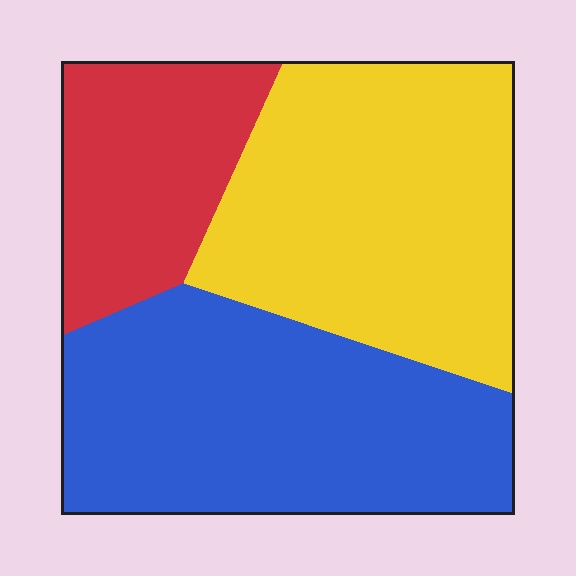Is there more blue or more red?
Blue.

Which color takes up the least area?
Red, at roughly 20%.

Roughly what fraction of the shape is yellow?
Yellow takes up between a quarter and a half of the shape.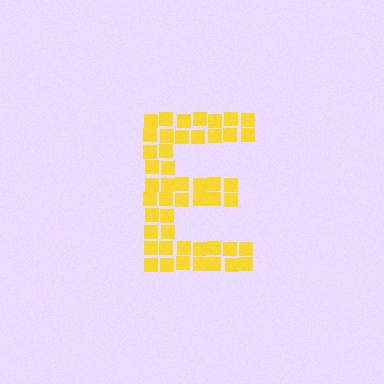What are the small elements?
The small elements are squares.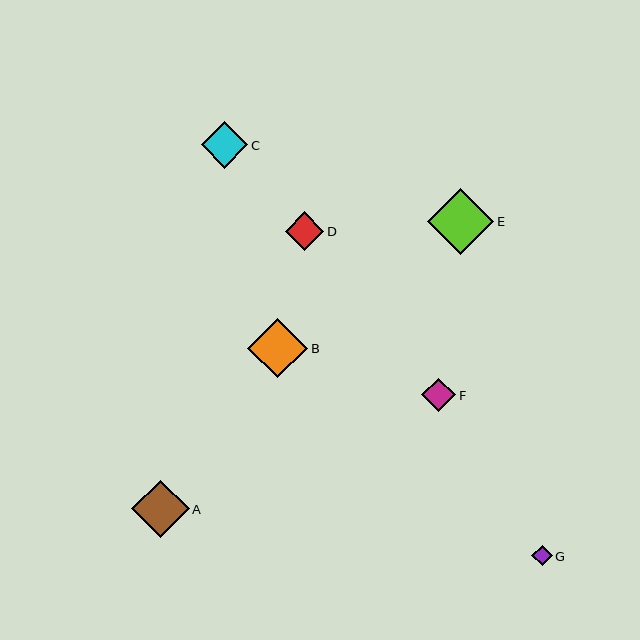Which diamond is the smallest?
Diamond G is the smallest with a size of approximately 20 pixels.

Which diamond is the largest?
Diamond E is the largest with a size of approximately 66 pixels.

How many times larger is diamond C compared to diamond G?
Diamond C is approximately 2.3 times the size of diamond G.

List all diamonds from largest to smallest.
From largest to smallest: E, B, A, C, D, F, G.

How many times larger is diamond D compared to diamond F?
Diamond D is approximately 1.1 times the size of diamond F.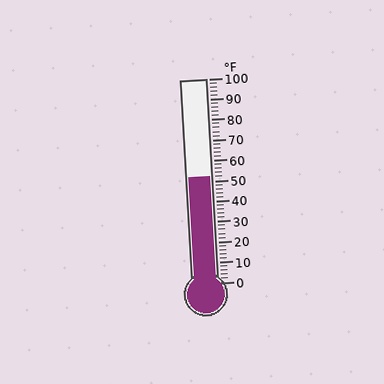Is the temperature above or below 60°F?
The temperature is below 60°F.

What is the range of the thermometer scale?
The thermometer scale ranges from 0°F to 100°F.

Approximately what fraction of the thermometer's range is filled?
The thermometer is filled to approximately 50% of its range.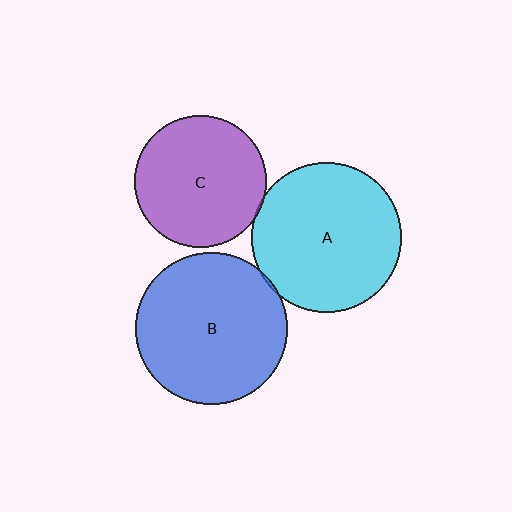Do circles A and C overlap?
Yes.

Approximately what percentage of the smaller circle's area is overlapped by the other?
Approximately 5%.